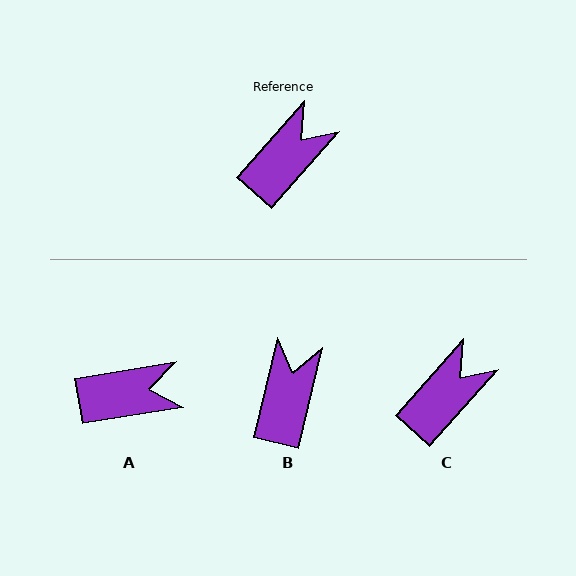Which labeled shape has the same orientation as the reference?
C.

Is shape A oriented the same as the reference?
No, it is off by about 39 degrees.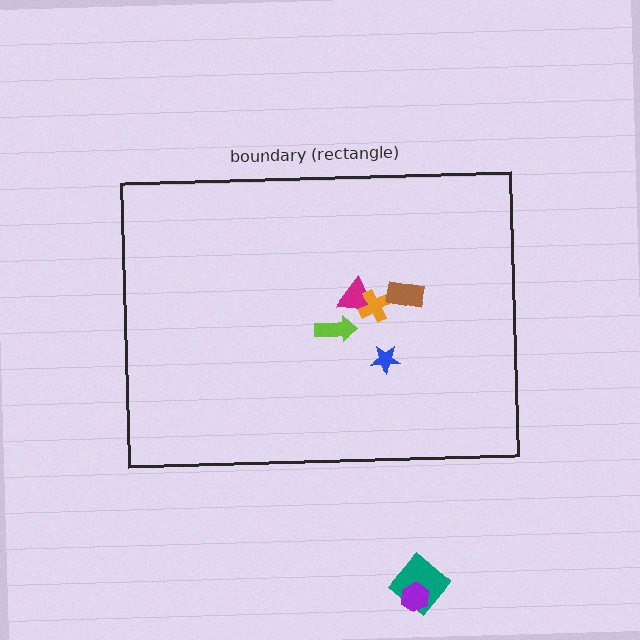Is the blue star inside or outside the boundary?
Inside.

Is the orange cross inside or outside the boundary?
Inside.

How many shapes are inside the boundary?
5 inside, 2 outside.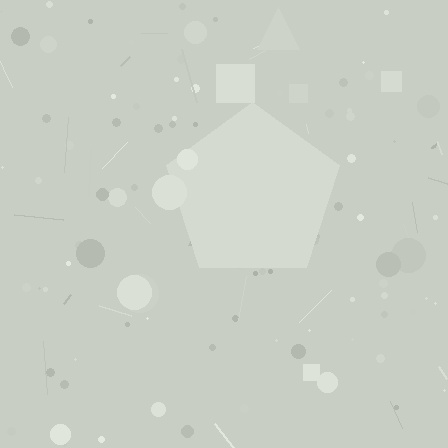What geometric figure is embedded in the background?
A pentagon is embedded in the background.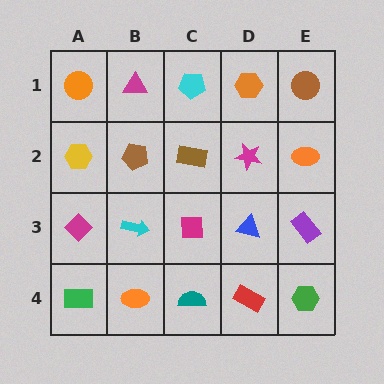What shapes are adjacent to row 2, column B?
A magenta triangle (row 1, column B), a cyan arrow (row 3, column B), a yellow hexagon (row 2, column A), a brown rectangle (row 2, column C).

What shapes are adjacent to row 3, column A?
A yellow hexagon (row 2, column A), a green rectangle (row 4, column A), a cyan arrow (row 3, column B).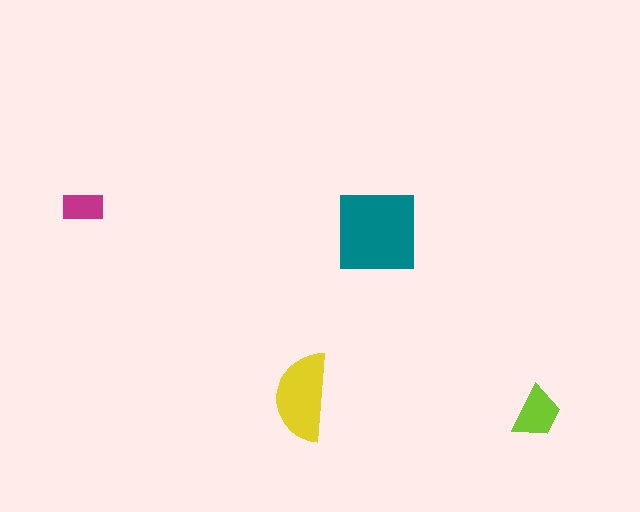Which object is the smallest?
The magenta rectangle.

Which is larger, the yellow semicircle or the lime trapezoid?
The yellow semicircle.